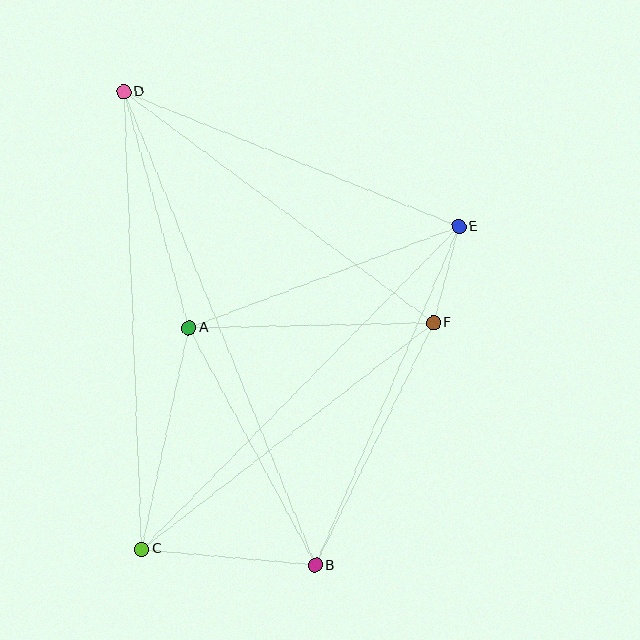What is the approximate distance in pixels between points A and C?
The distance between A and C is approximately 226 pixels.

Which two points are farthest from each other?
Points B and D are farthest from each other.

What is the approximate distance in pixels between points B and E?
The distance between B and E is approximately 368 pixels.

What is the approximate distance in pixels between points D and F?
The distance between D and F is approximately 387 pixels.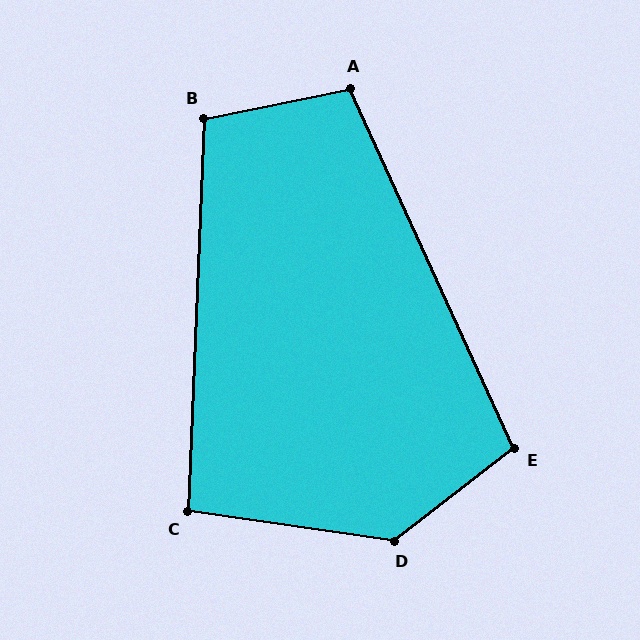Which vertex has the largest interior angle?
D, at approximately 134 degrees.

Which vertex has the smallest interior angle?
C, at approximately 96 degrees.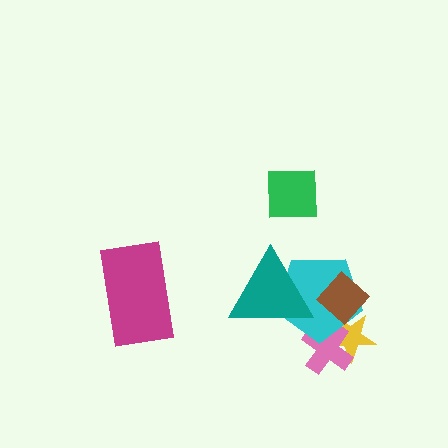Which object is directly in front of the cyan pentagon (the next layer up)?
The teal triangle is directly in front of the cyan pentagon.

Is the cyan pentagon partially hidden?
Yes, it is partially covered by another shape.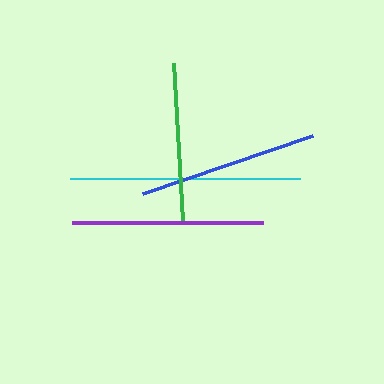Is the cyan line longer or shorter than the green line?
The cyan line is longer than the green line.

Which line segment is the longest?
The cyan line is the longest at approximately 230 pixels.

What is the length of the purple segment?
The purple segment is approximately 191 pixels long.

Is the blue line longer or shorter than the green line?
The blue line is longer than the green line.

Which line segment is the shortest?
The green line is the shortest at approximately 157 pixels.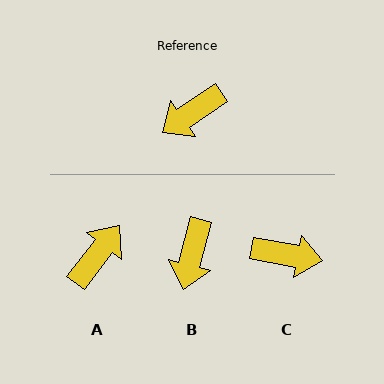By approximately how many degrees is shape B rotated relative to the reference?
Approximately 42 degrees counter-clockwise.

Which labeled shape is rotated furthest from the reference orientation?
A, about 161 degrees away.